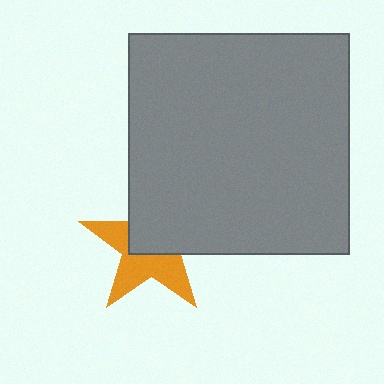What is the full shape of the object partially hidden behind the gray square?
The partially hidden object is an orange star.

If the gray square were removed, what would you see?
You would see the complete orange star.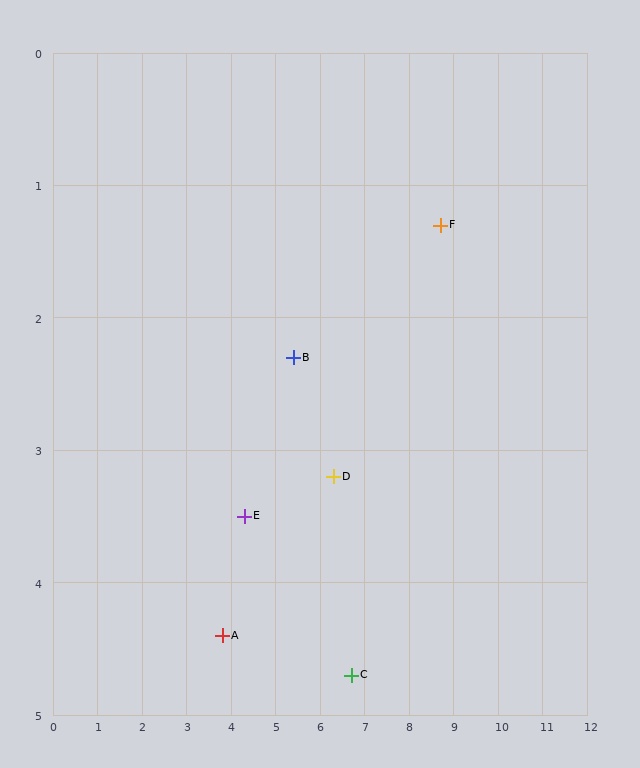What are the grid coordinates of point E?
Point E is at approximately (4.3, 3.5).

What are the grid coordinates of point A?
Point A is at approximately (3.8, 4.4).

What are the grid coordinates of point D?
Point D is at approximately (6.3, 3.2).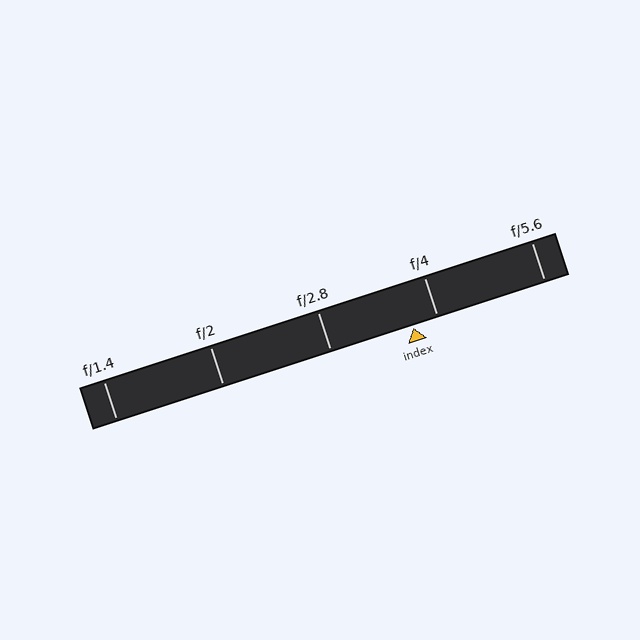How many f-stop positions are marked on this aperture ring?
There are 5 f-stop positions marked.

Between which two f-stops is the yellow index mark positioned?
The index mark is between f/2.8 and f/4.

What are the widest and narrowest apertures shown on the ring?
The widest aperture shown is f/1.4 and the narrowest is f/5.6.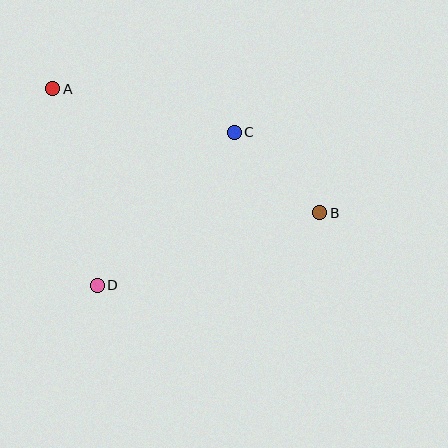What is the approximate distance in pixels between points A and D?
The distance between A and D is approximately 202 pixels.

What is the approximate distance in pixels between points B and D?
The distance between B and D is approximately 234 pixels.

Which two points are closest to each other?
Points B and C are closest to each other.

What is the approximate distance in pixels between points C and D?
The distance between C and D is approximately 206 pixels.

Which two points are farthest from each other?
Points A and B are farthest from each other.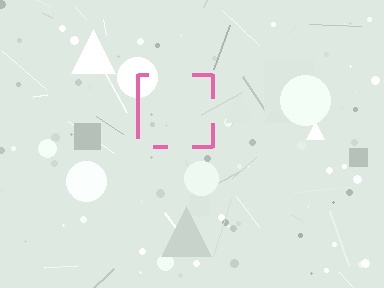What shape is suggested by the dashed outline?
The dashed outline suggests a square.